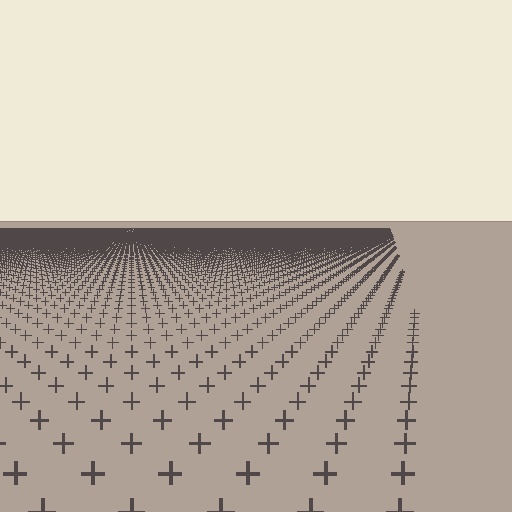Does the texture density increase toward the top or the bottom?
Density increases toward the top.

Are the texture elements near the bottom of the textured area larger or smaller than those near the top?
Larger. Near the bottom, elements are closer to the viewer and appear at a bigger on-screen size.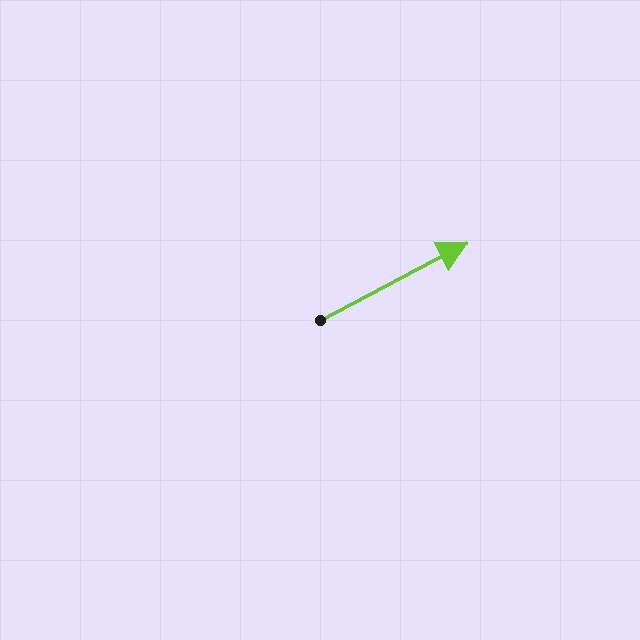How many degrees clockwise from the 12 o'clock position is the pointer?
Approximately 62 degrees.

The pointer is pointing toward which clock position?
Roughly 2 o'clock.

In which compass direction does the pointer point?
Northeast.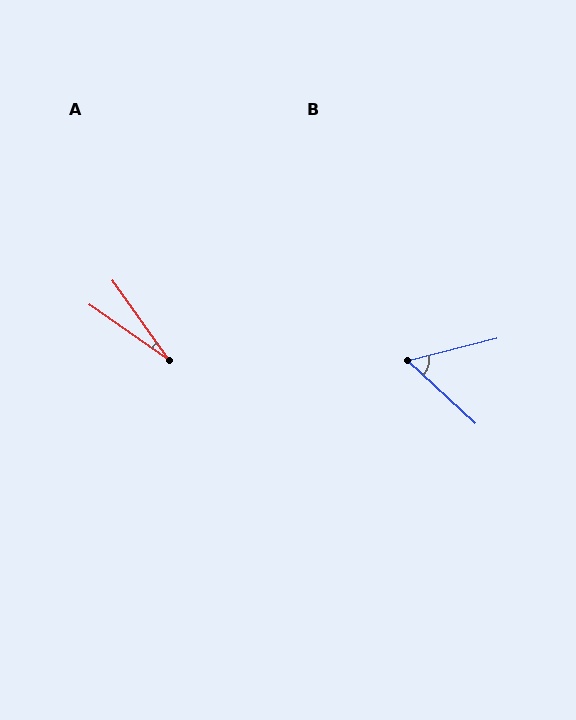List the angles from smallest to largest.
A (19°), B (57°).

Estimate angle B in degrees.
Approximately 57 degrees.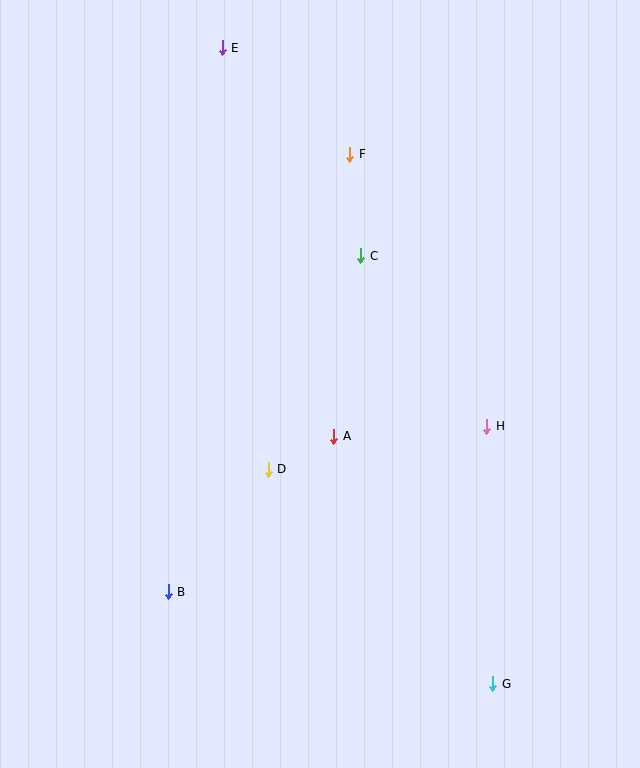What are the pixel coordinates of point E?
Point E is at (222, 48).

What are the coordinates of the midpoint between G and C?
The midpoint between G and C is at (427, 470).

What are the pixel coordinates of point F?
Point F is at (350, 154).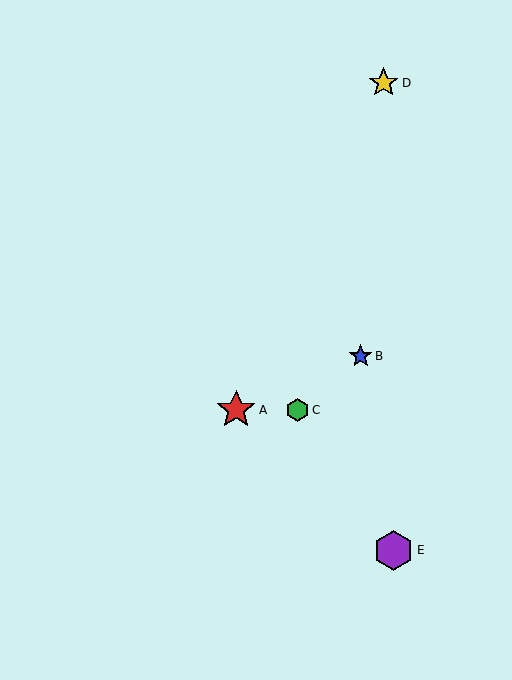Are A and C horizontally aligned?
Yes, both are at y≈410.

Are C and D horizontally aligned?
No, C is at y≈410 and D is at y≈83.